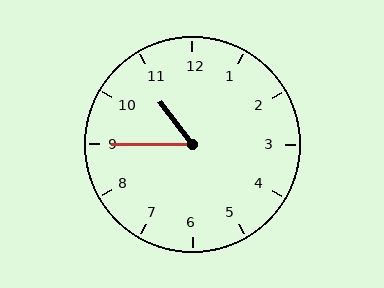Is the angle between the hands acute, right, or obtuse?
It is acute.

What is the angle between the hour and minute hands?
Approximately 52 degrees.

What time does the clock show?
10:45.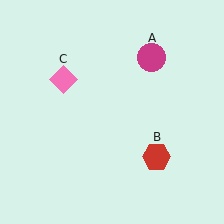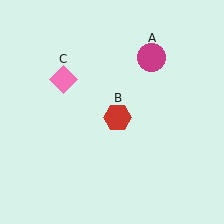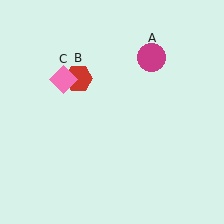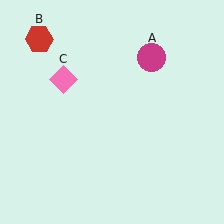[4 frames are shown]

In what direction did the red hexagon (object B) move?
The red hexagon (object B) moved up and to the left.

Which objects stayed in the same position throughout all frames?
Magenta circle (object A) and pink diamond (object C) remained stationary.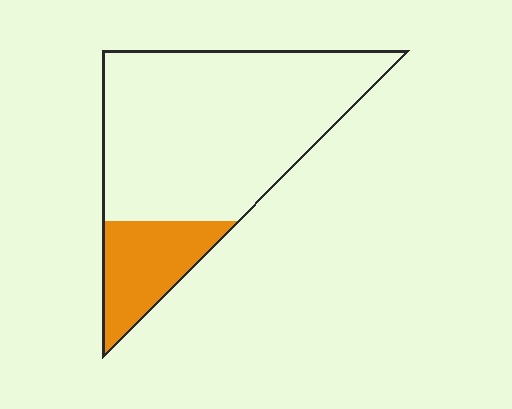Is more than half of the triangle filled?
No.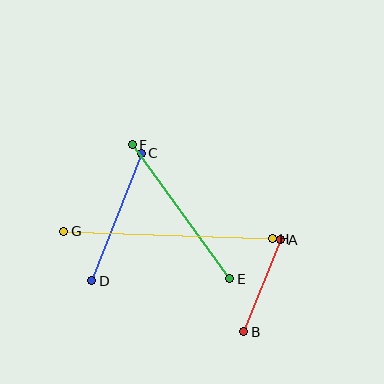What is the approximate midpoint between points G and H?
The midpoint is at approximately (168, 235) pixels.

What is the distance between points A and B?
The distance is approximately 99 pixels.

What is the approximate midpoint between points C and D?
The midpoint is at approximately (116, 217) pixels.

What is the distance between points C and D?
The distance is approximately 137 pixels.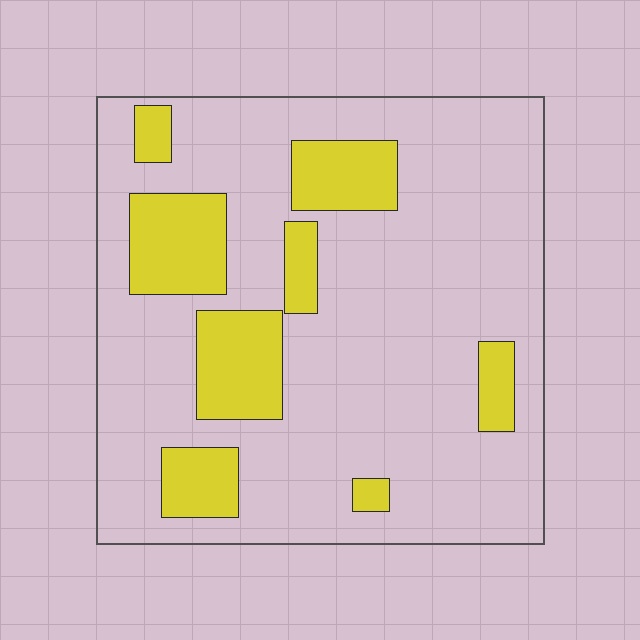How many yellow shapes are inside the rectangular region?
8.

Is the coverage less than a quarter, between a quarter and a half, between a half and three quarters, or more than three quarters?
Less than a quarter.